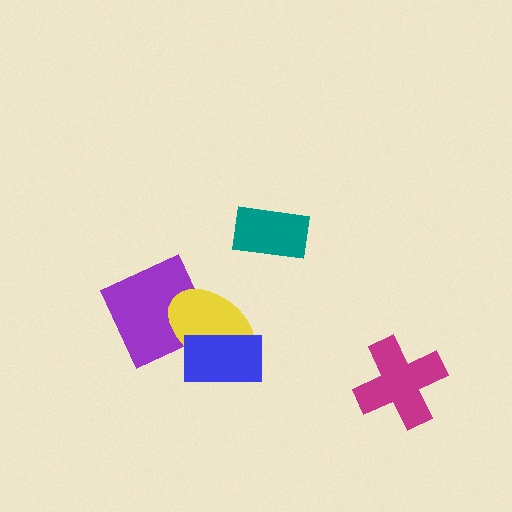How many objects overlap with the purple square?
1 object overlaps with the purple square.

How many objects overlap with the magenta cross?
0 objects overlap with the magenta cross.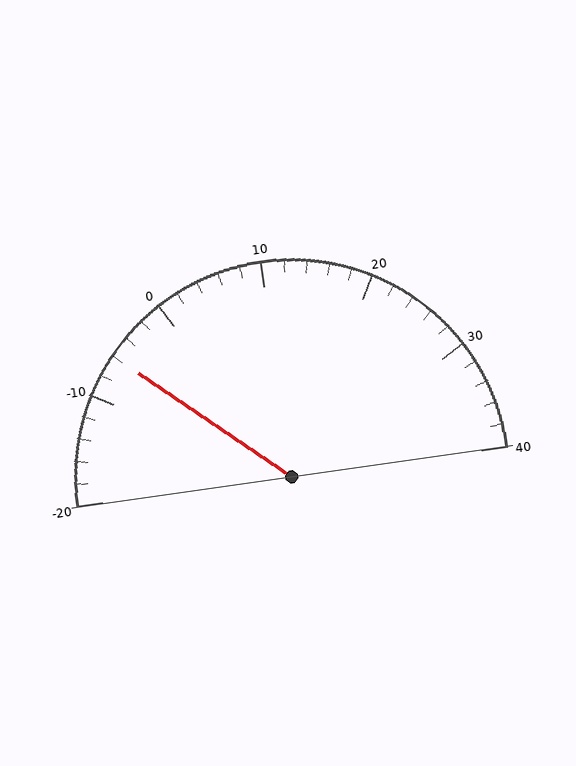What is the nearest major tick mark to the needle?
The nearest major tick mark is -10.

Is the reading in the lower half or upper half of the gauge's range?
The reading is in the lower half of the range (-20 to 40).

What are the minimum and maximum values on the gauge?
The gauge ranges from -20 to 40.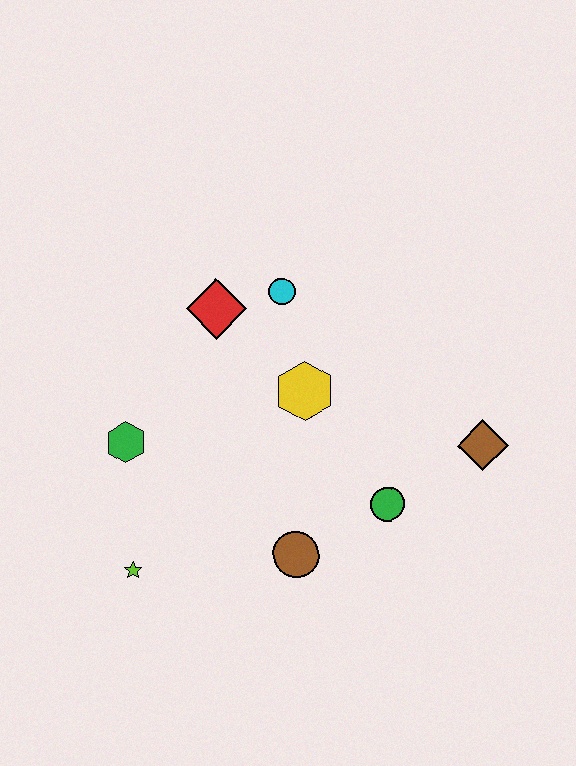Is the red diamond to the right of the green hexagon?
Yes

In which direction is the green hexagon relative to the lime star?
The green hexagon is above the lime star.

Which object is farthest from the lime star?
The brown diamond is farthest from the lime star.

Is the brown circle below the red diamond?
Yes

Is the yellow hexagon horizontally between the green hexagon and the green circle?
Yes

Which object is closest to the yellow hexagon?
The cyan circle is closest to the yellow hexagon.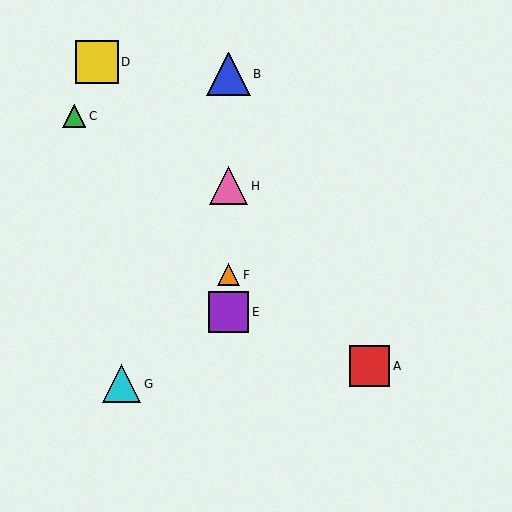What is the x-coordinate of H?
Object H is at x≈229.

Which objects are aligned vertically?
Objects B, E, F, H are aligned vertically.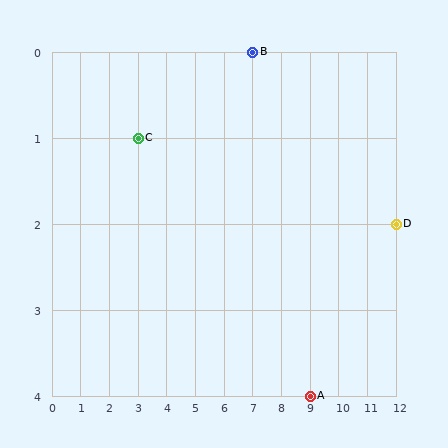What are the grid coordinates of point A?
Point A is at grid coordinates (9, 4).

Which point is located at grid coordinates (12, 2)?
Point D is at (12, 2).